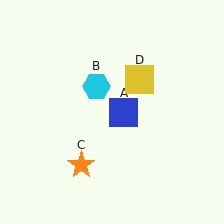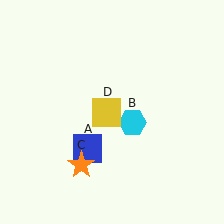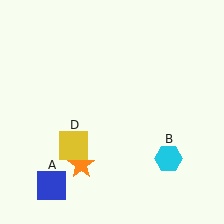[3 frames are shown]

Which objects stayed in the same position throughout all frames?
Orange star (object C) remained stationary.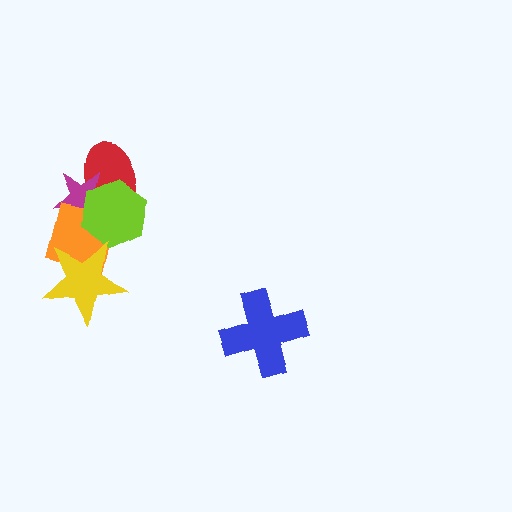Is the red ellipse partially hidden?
Yes, it is partially covered by another shape.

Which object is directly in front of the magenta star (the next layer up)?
The orange square is directly in front of the magenta star.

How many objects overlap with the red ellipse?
3 objects overlap with the red ellipse.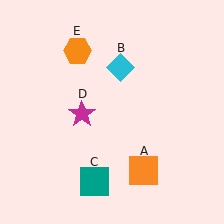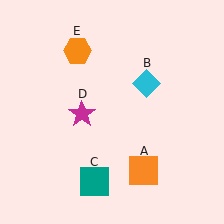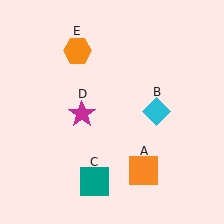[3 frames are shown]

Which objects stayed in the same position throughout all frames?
Orange square (object A) and teal square (object C) and magenta star (object D) and orange hexagon (object E) remained stationary.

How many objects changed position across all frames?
1 object changed position: cyan diamond (object B).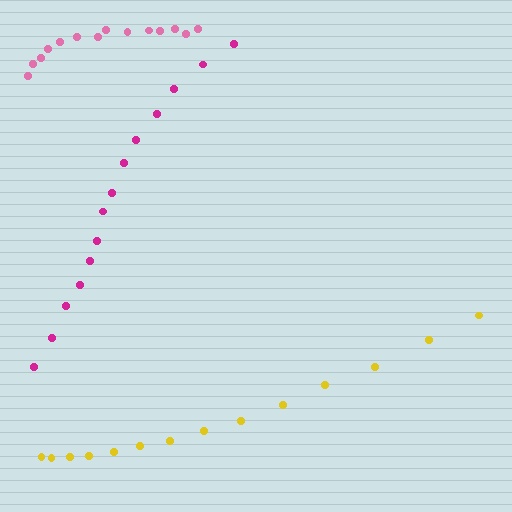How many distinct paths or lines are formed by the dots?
There are 3 distinct paths.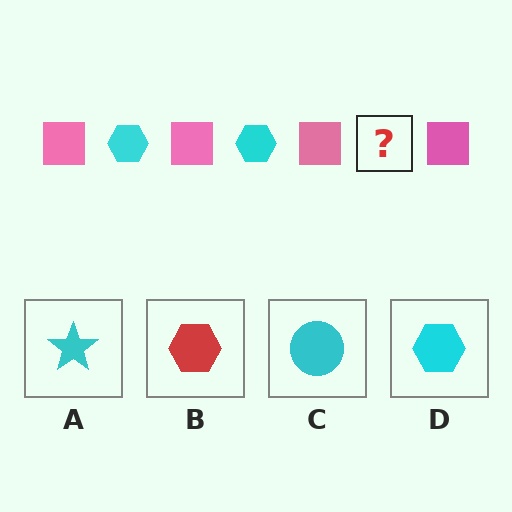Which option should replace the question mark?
Option D.